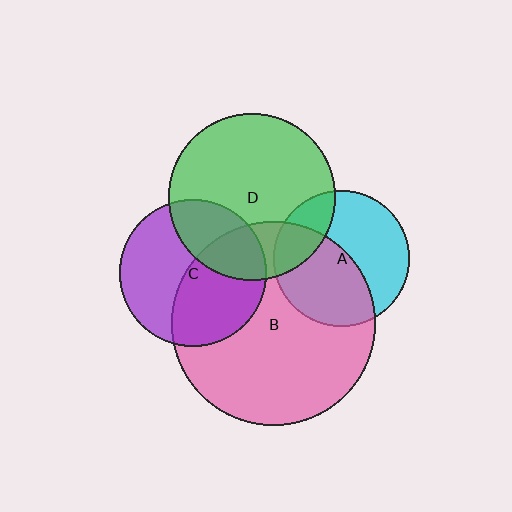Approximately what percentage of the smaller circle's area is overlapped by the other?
Approximately 20%.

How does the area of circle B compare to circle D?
Approximately 1.5 times.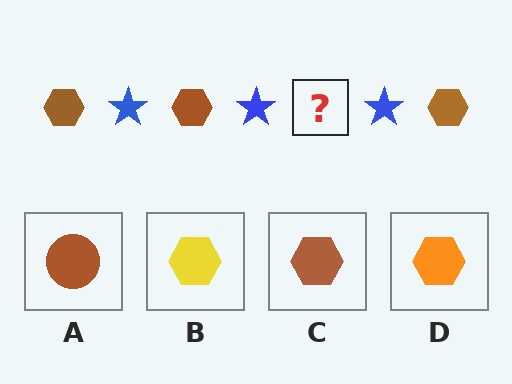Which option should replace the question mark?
Option C.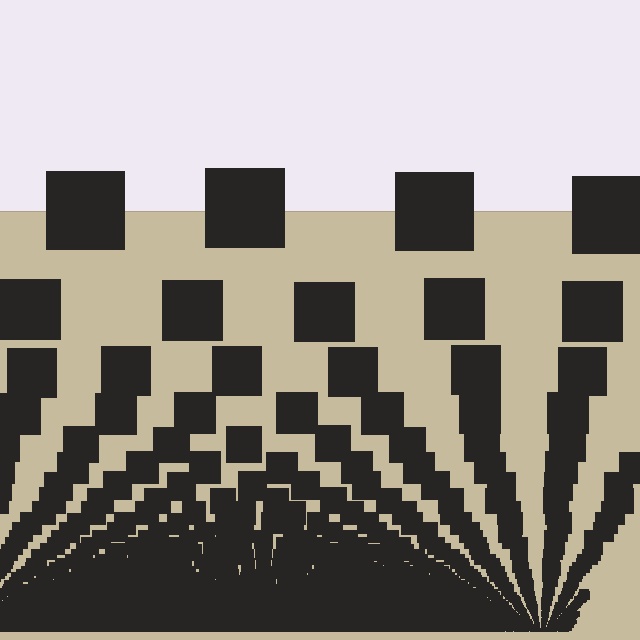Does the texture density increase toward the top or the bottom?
Density increases toward the bottom.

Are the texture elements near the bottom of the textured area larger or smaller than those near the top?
Smaller. The gradient is inverted — elements near the bottom are smaller and denser.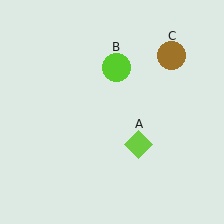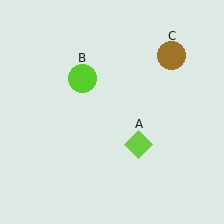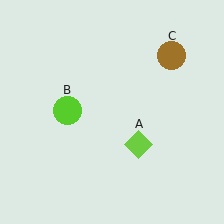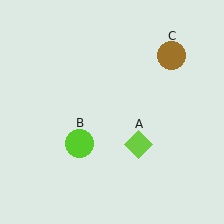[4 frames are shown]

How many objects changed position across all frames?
1 object changed position: lime circle (object B).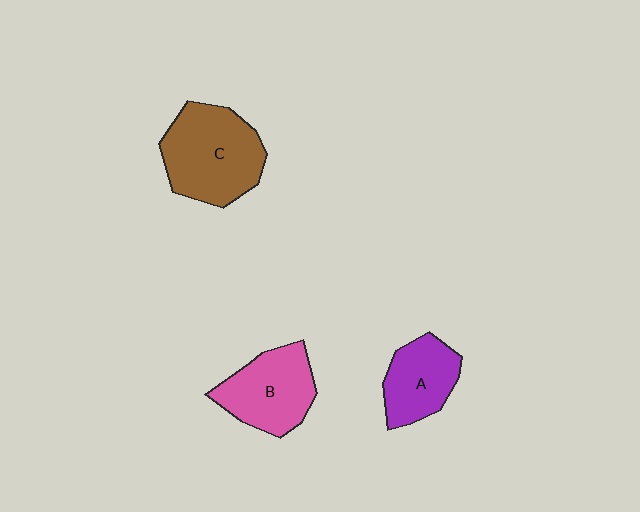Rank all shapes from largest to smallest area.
From largest to smallest: C (brown), B (pink), A (purple).